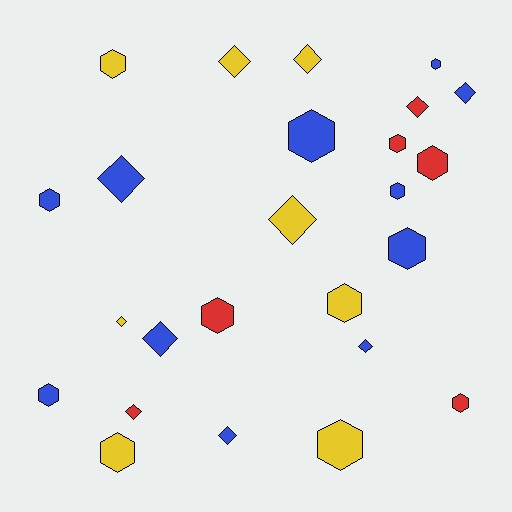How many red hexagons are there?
There are 4 red hexagons.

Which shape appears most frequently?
Hexagon, with 14 objects.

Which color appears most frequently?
Blue, with 11 objects.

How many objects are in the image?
There are 25 objects.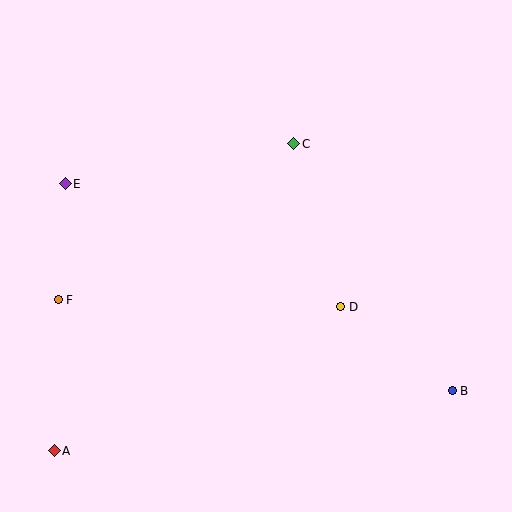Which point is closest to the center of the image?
Point D at (341, 307) is closest to the center.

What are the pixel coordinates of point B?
Point B is at (452, 391).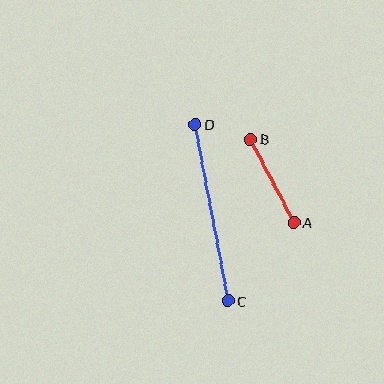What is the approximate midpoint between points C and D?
The midpoint is at approximately (211, 213) pixels.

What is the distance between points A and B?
The distance is approximately 94 pixels.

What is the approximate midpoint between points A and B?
The midpoint is at approximately (272, 180) pixels.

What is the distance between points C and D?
The distance is approximately 179 pixels.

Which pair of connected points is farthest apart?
Points C and D are farthest apart.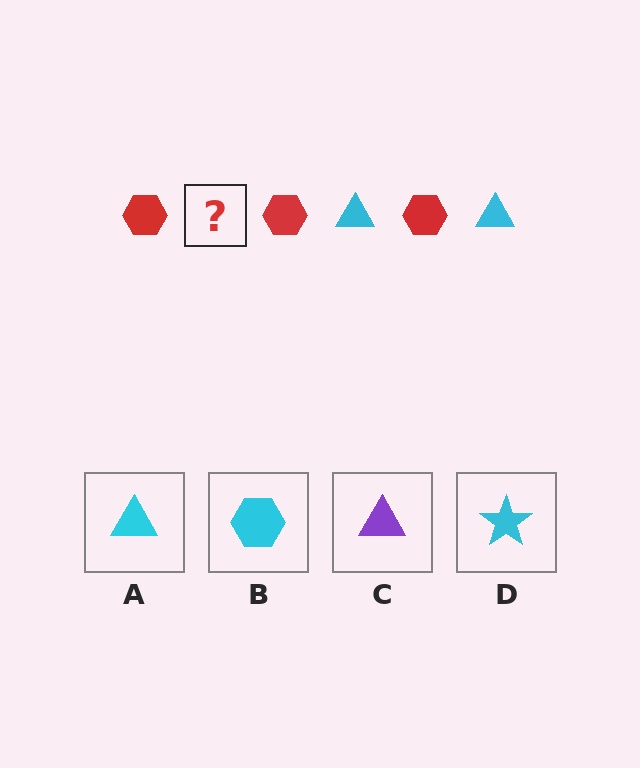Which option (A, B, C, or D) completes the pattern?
A.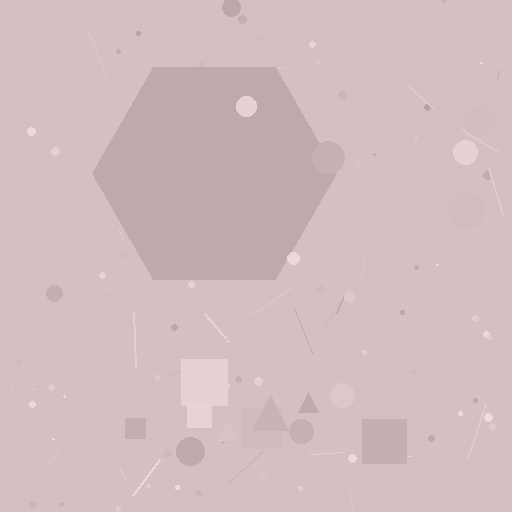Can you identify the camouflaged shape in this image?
The camouflaged shape is a hexagon.